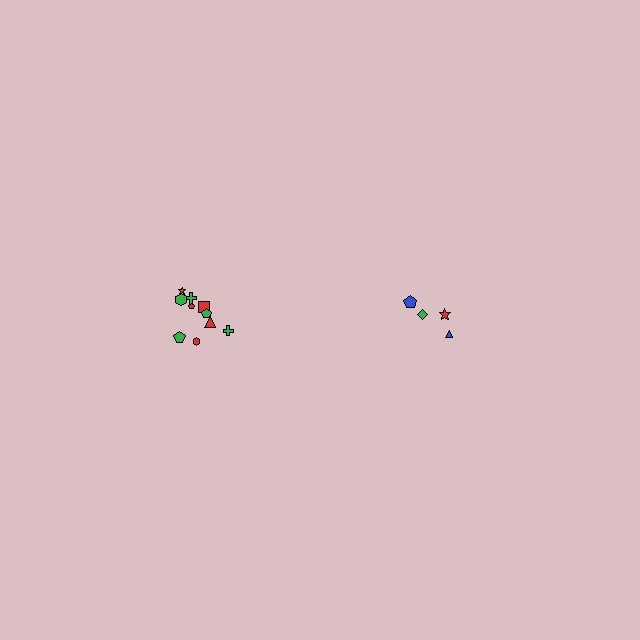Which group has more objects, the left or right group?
The left group.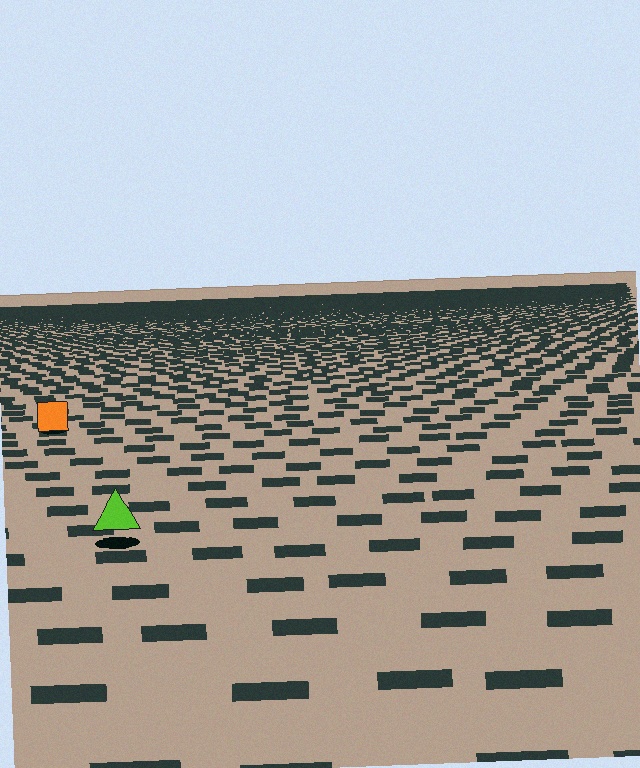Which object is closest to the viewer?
The lime triangle is closest. The texture marks near it are larger and more spread out.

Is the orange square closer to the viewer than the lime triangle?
No. The lime triangle is closer — you can tell from the texture gradient: the ground texture is coarser near it.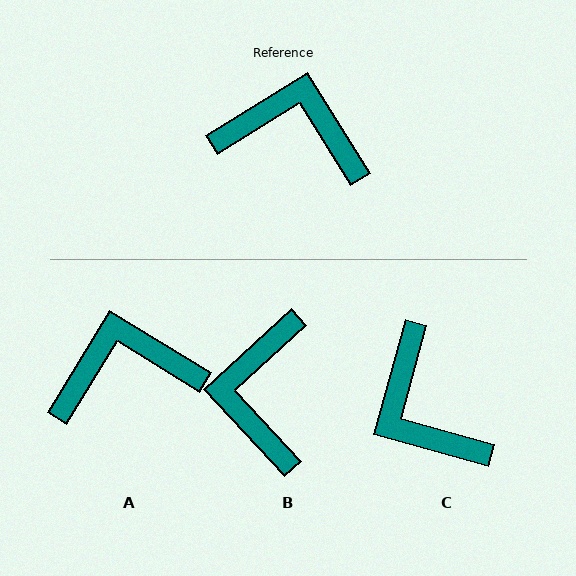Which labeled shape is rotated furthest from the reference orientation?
C, about 133 degrees away.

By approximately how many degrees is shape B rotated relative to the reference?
Approximately 101 degrees counter-clockwise.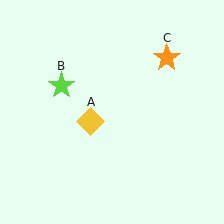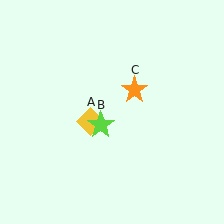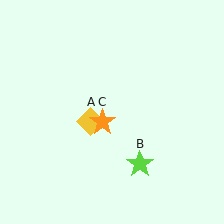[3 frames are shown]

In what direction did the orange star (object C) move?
The orange star (object C) moved down and to the left.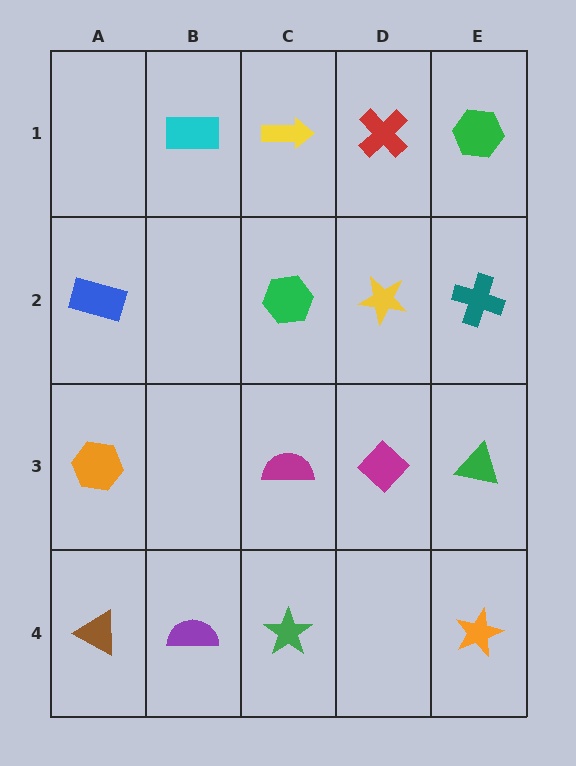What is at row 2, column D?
A yellow star.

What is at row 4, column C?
A green star.